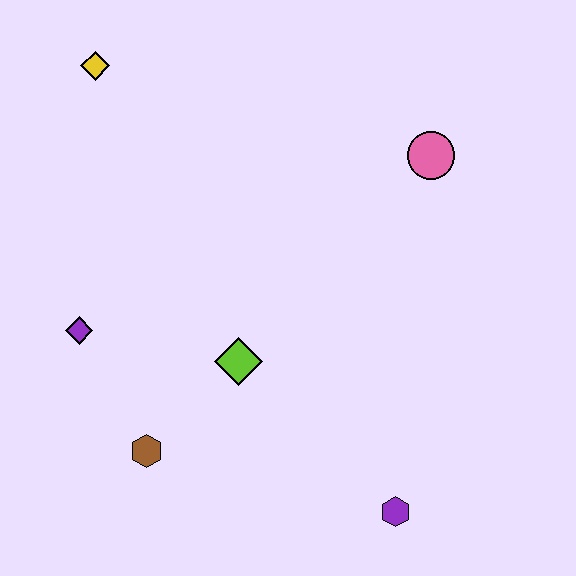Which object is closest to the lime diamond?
The brown hexagon is closest to the lime diamond.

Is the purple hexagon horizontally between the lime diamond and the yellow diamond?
No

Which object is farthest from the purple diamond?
The pink circle is farthest from the purple diamond.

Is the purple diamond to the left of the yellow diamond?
Yes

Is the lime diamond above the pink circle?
No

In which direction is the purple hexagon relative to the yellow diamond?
The purple hexagon is below the yellow diamond.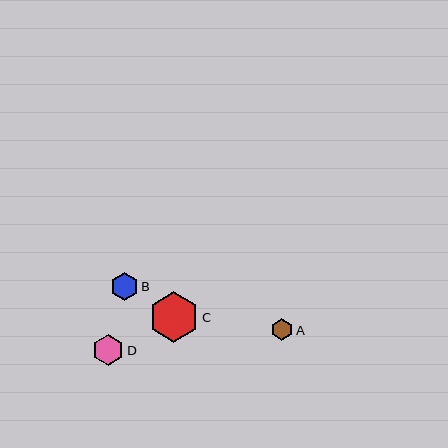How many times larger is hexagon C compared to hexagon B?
Hexagon C is approximately 1.8 times the size of hexagon B.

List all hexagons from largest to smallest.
From largest to smallest: C, D, B, A.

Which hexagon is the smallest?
Hexagon A is the smallest with a size of approximately 22 pixels.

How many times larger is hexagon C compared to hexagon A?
Hexagon C is approximately 2.3 times the size of hexagon A.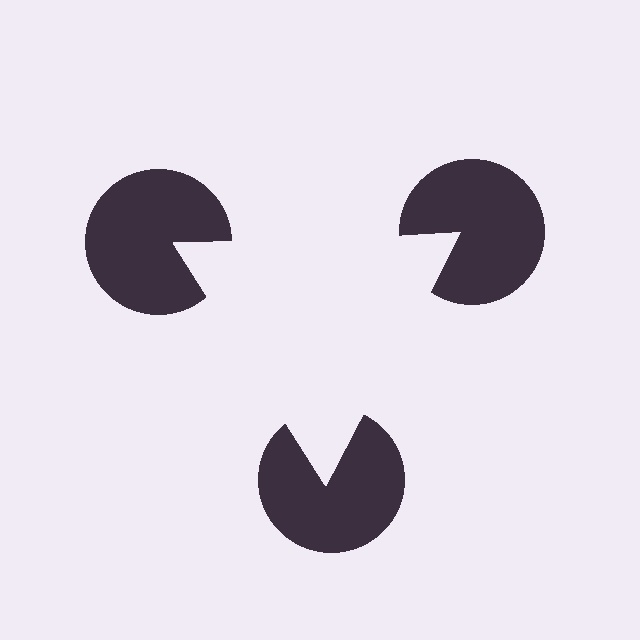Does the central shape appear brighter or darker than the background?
It typically appears slightly brighter than the background, even though no actual brightness change is drawn.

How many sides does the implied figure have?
3 sides.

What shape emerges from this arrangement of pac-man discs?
An illusory triangle — its edges are inferred from the aligned wedge cuts in the pac-man discs, not physically drawn.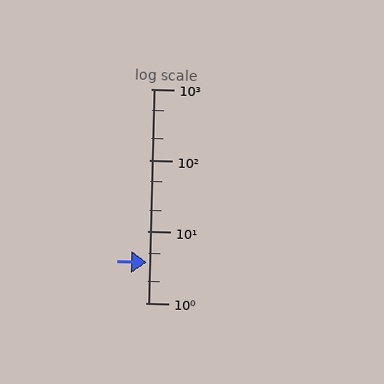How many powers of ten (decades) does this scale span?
The scale spans 3 decades, from 1 to 1000.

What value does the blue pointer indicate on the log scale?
The pointer indicates approximately 3.7.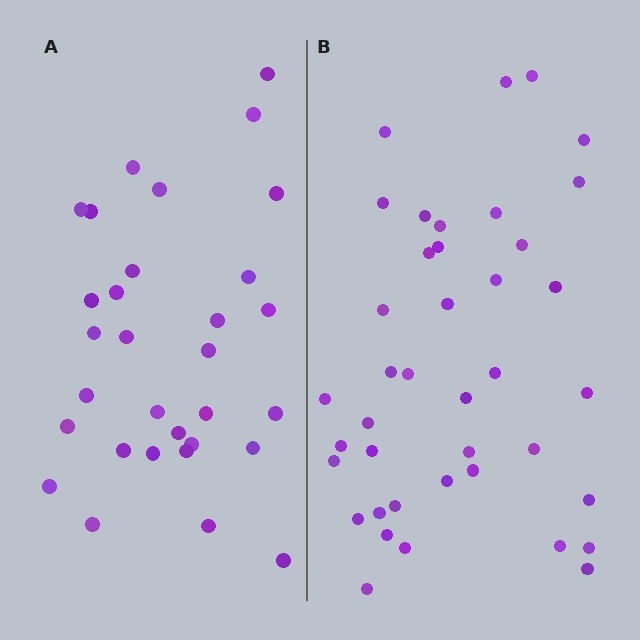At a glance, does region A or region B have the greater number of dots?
Region B (the right region) has more dots.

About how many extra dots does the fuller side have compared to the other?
Region B has roughly 8 or so more dots than region A.